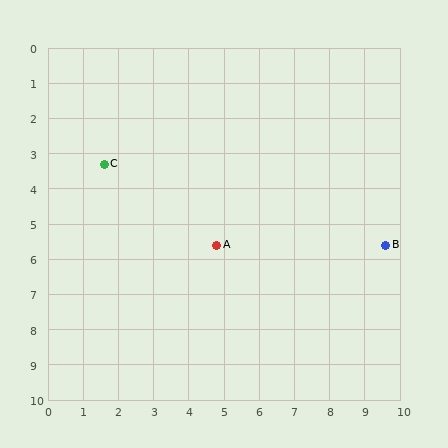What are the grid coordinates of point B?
Point B is at approximately (9.6, 5.6).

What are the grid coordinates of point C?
Point C is at approximately (1.6, 3.3).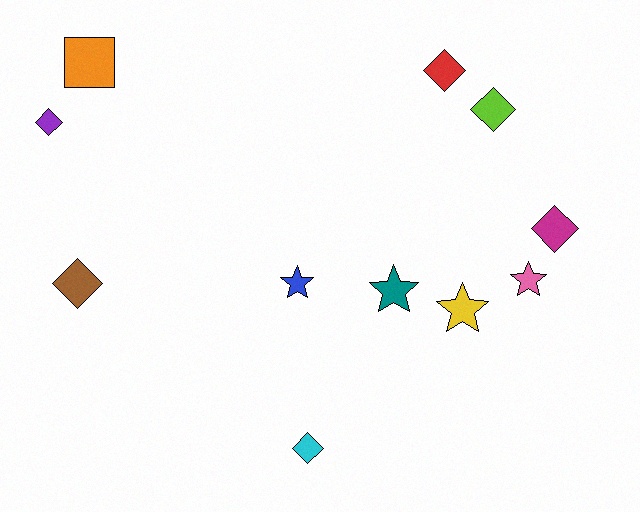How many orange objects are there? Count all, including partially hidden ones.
There is 1 orange object.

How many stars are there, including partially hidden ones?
There are 4 stars.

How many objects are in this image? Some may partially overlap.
There are 11 objects.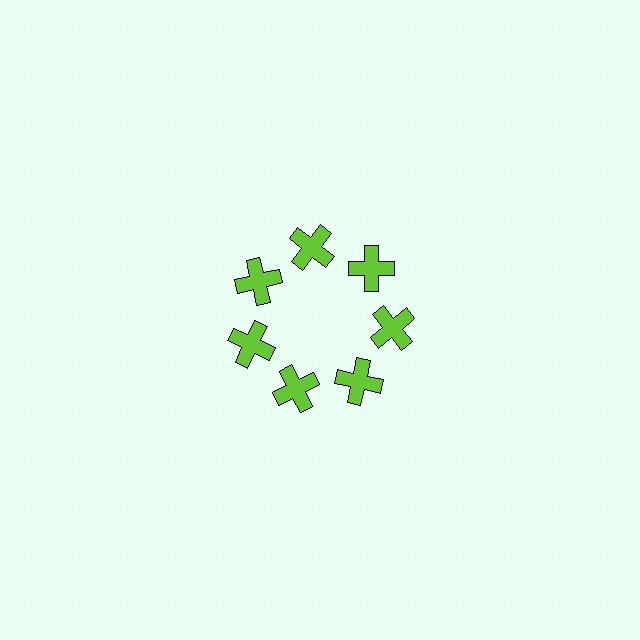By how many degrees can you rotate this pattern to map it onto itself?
The pattern maps onto itself every 51 degrees of rotation.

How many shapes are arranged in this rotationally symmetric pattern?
There are 7 shapes, arranged in 7 groups of 1.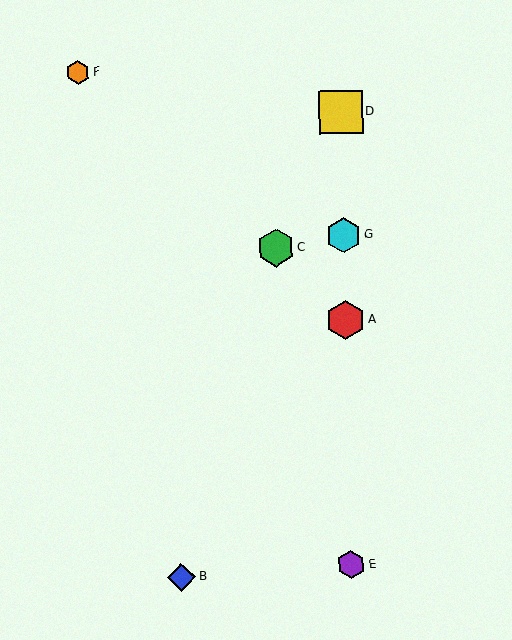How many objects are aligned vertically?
4 objects (A, D, E, G) are aligned vertically.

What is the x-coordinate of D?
Object D is at x≈341.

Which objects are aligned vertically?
Objects A, D, E, G are aligned vertically.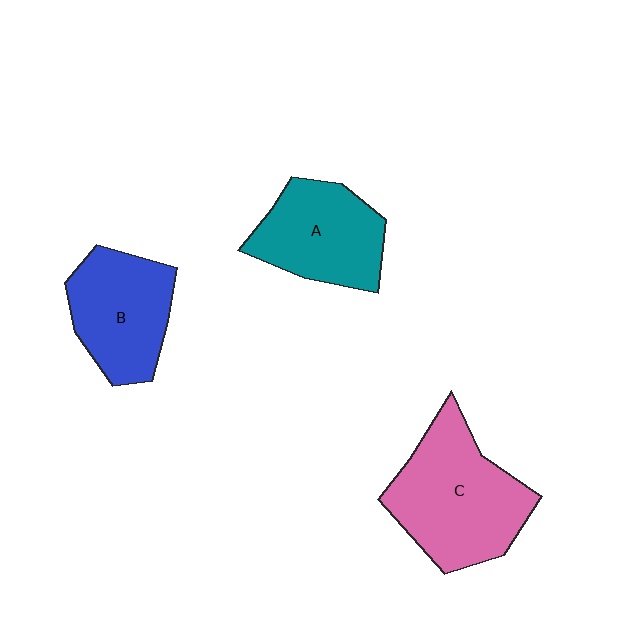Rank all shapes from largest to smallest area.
From largest to smallest: C (pink), A (teal), B (blue).